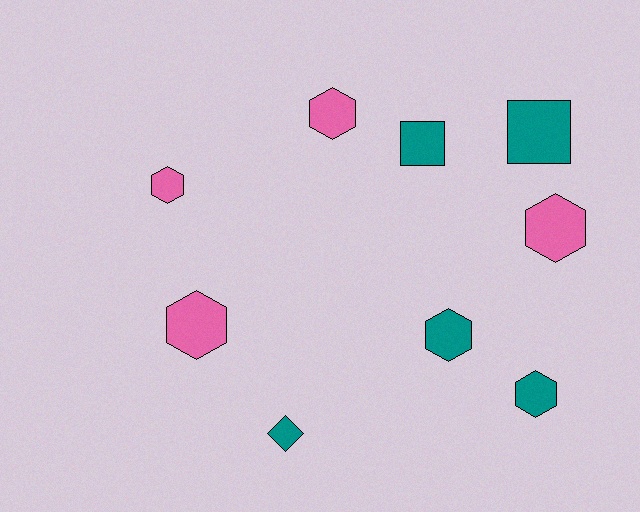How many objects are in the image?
There are 9 objects.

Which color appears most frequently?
Teal, with 5 objects.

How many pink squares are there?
There are no pink squares.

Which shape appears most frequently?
Hexagon, with 6 objects.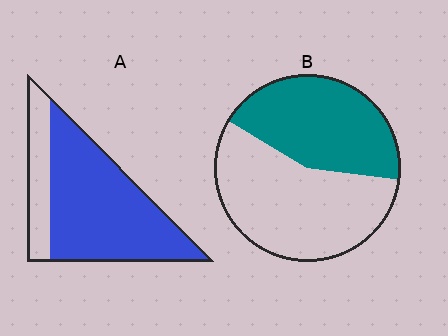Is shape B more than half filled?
No.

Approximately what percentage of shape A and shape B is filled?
A is approximately 75% and B is approximately 45%.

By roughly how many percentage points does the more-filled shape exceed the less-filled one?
By roughly 35 percentage points (A over B).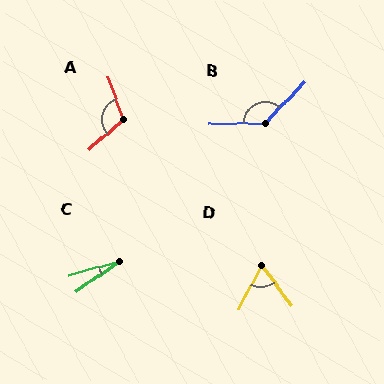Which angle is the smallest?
C, at approximately 20 degrees.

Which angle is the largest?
B, at approximately 135 degrees.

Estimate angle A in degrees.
Approximately 113 degrees.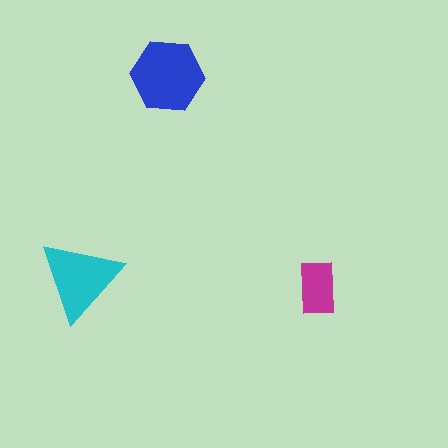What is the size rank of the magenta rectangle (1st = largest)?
3rd.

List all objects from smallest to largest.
The magenta rectangle, the cyan triangle, the blue hexagon.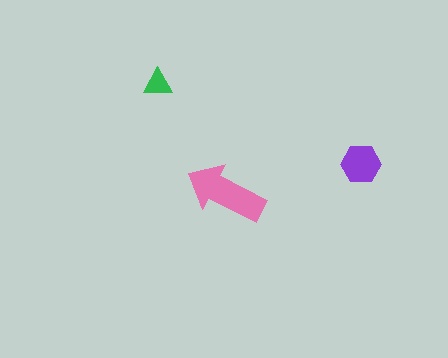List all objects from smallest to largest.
The green triangle, the purple hexagon, the pink arrow.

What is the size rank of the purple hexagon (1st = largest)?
2nd.